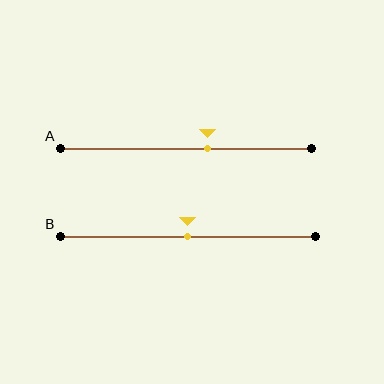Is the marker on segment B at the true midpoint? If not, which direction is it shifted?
Yes, the marker on segment B is at the true midpoint.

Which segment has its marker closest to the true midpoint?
Segment B has its marker closest to the true midpoint.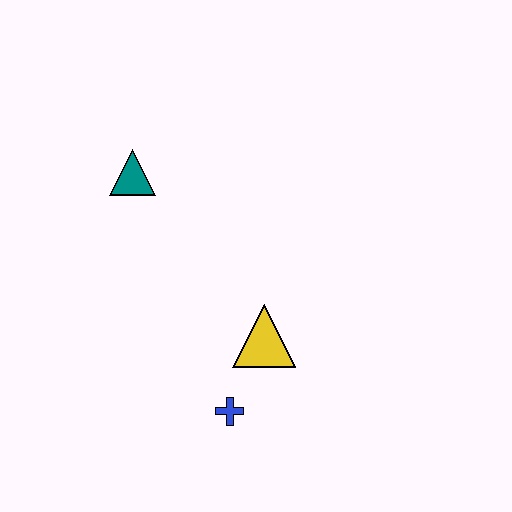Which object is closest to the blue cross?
The yellow triangle is closest to the blue cross.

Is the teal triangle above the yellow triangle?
Yes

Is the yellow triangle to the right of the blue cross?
Yes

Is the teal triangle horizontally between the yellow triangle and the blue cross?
No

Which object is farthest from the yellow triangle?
The teal triangle is farthest from the yellow triangle.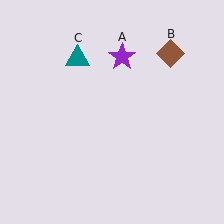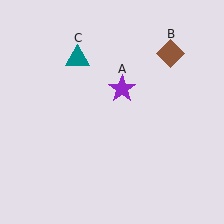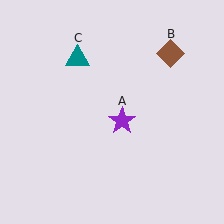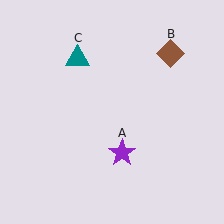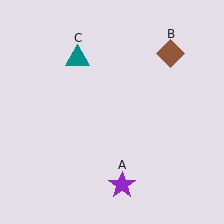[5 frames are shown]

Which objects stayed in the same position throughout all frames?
Brown diamond (object B) and teal triangle (object C) remained stationary.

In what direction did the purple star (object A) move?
The purple star (object A) moved down.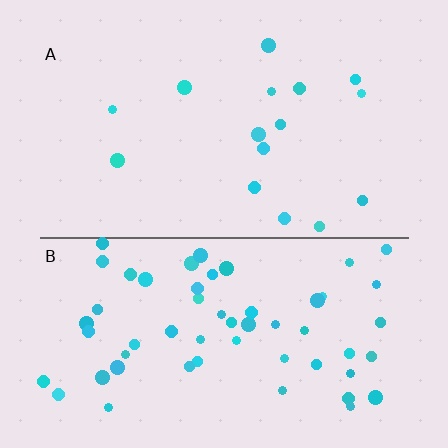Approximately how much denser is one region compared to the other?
Approximately 3.6× — region B over region A.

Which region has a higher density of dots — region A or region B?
B (the bottom).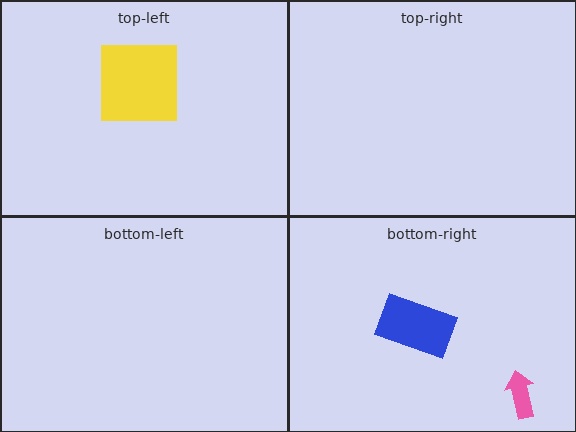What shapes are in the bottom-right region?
The pink arrow, the blue rectangle.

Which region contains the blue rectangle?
The bottom-right region.